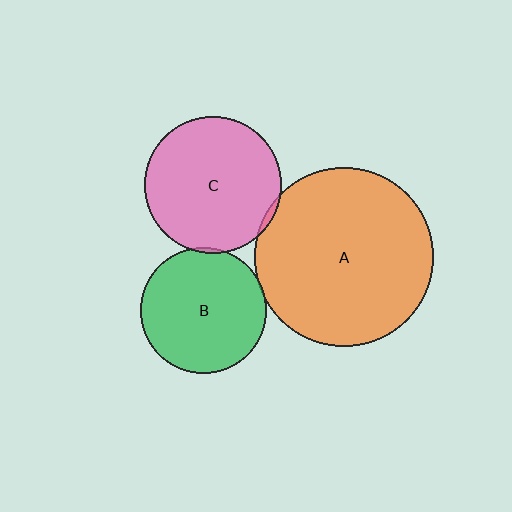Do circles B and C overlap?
Yes.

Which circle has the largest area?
Circle A (orange).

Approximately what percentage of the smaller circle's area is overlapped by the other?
Approximately 5%.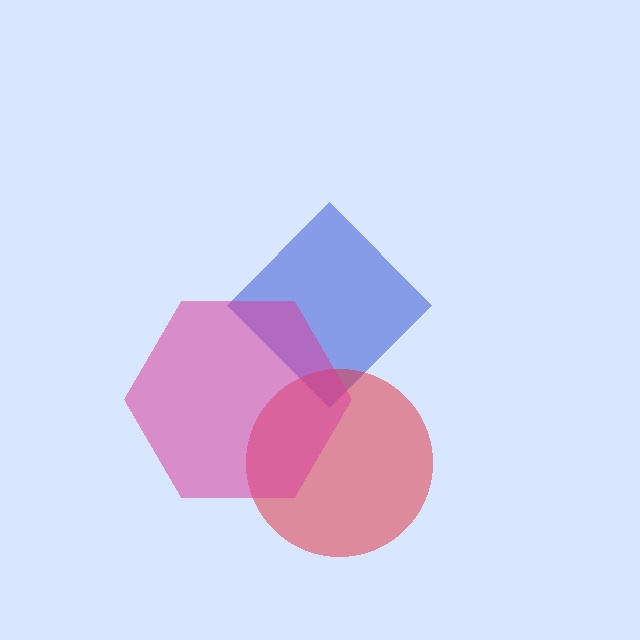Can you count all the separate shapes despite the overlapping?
Yes, there are 3 separate shapes.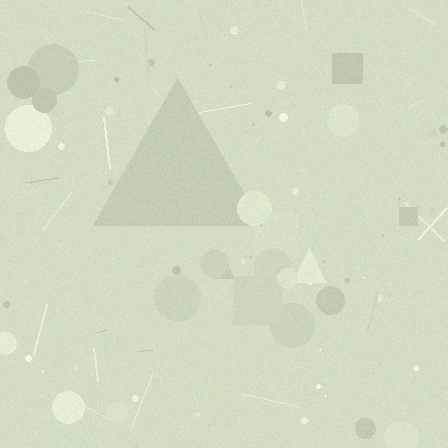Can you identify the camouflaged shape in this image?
The camouflaged shape is a triangle.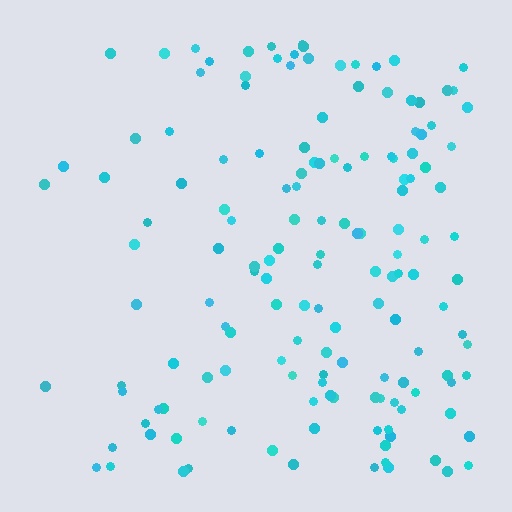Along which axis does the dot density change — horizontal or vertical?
Horizontal.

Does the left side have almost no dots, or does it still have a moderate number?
Still a moderate number, just noticeably fewer than the right.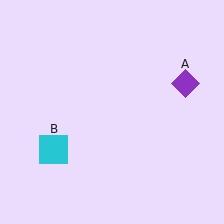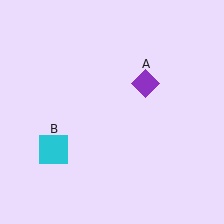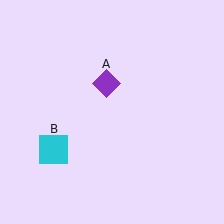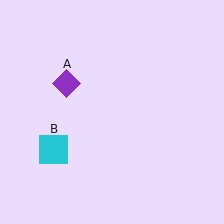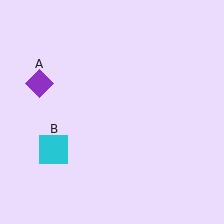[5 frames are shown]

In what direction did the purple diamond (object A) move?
The purple diamond (object A) moved left.